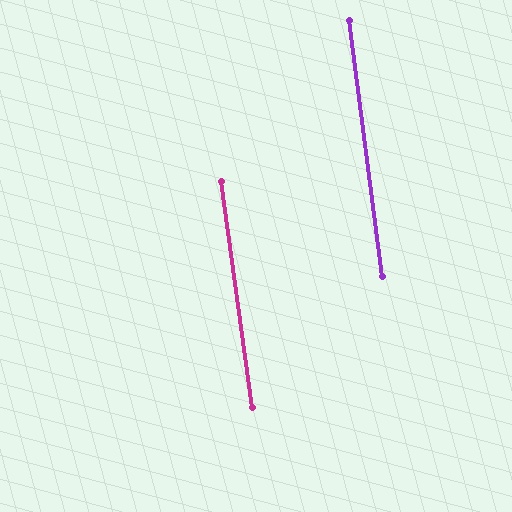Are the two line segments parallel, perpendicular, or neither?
Parallel — their directions differ by only 0.5°.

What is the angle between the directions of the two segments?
Approximately 1 degree.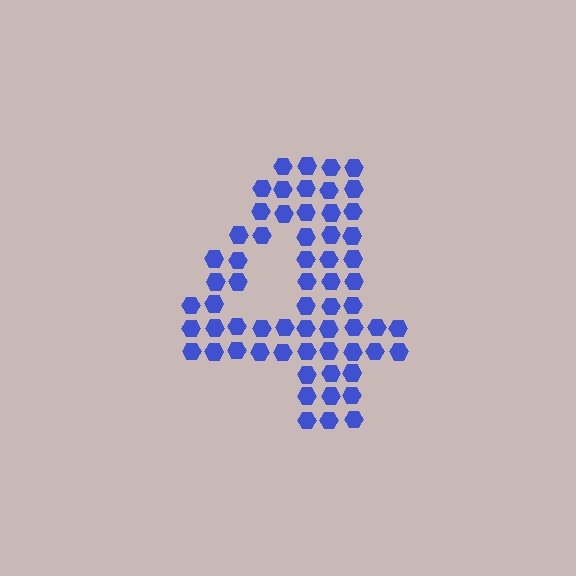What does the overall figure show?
The overall figure shows the digit 4.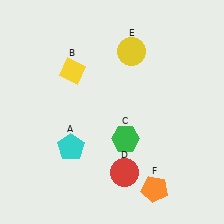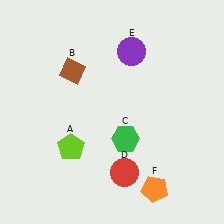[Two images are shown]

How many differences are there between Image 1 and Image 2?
There are 3 differences between the two images.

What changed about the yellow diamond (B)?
In Image 1, B is yellow. In Image 2, it changed to brown.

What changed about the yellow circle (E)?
In Image 1, E is yellow. In Image 2, it changed to purple.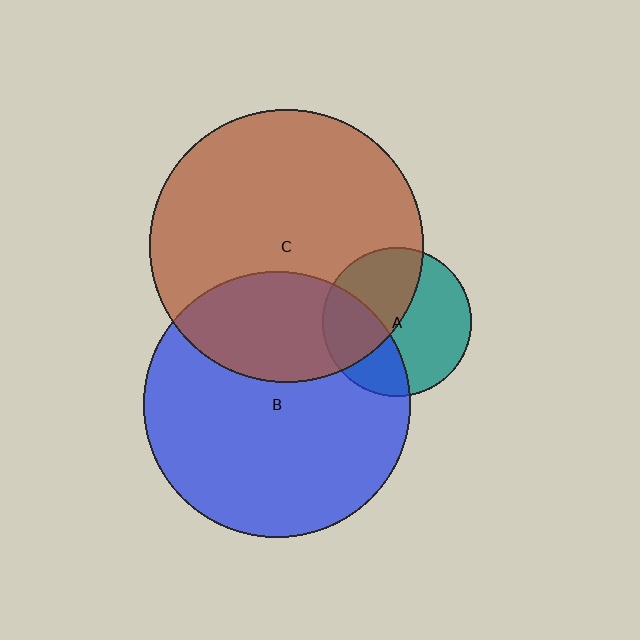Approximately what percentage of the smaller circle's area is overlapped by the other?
Approximately 35%.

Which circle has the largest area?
Circle C (brown).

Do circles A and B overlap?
Yes.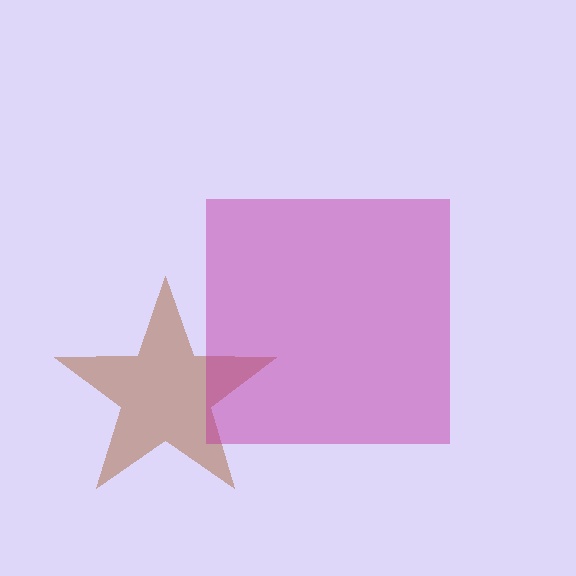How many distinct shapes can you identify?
There are 2 distinct shapes: a brown star, a magenta square.